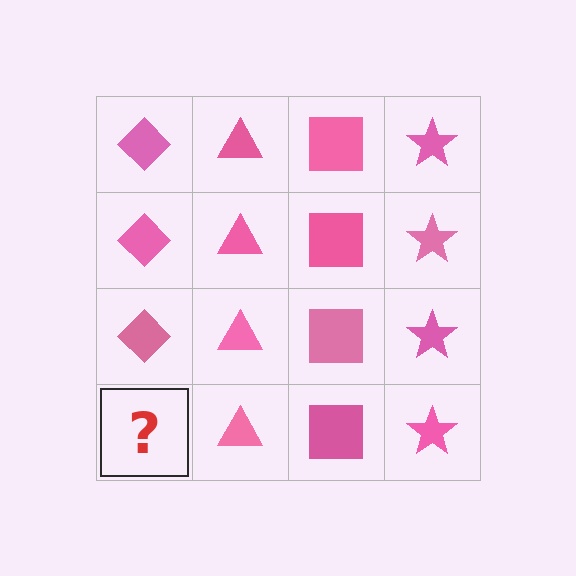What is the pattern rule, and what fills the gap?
The rule is that each column has a consistent shape. The gap should be filled with a pink diamond.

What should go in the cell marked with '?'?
The missing cell should contain a pink diamond.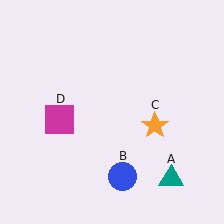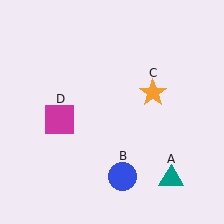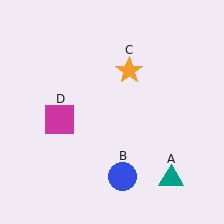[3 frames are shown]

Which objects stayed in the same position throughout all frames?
Teal triangle (object A) and blue circle (object B) and magenta square (object D) remained stationary.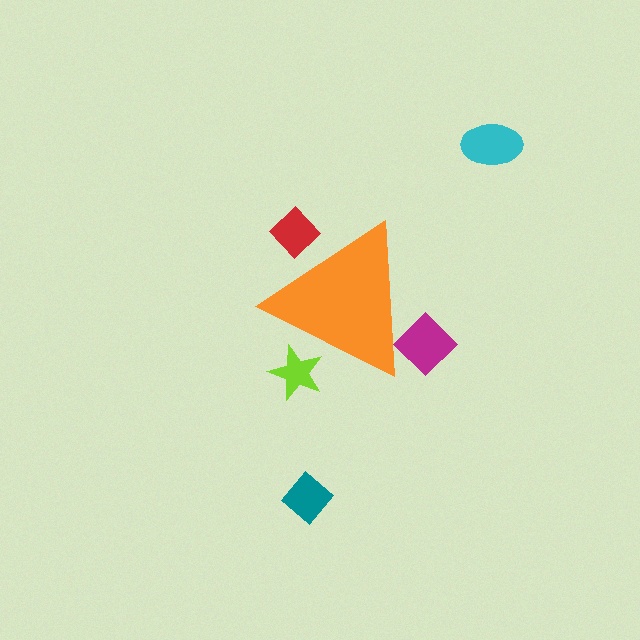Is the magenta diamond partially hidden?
Yes, the magenta diamond is partially hidden behind the orange triangle.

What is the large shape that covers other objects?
An orange triangle.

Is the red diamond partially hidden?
Yes, the red diamond is partially hidden behind the orange triangle.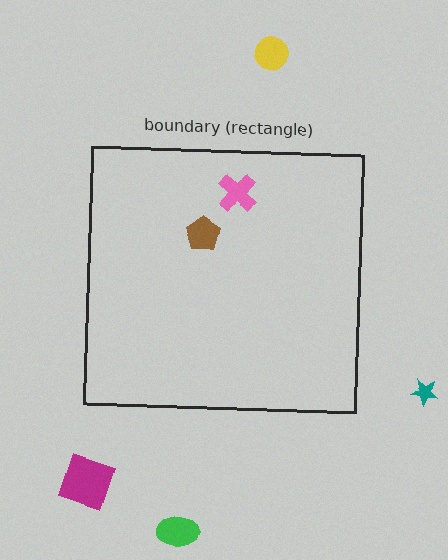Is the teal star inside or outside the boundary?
Outside.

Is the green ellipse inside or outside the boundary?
Outside.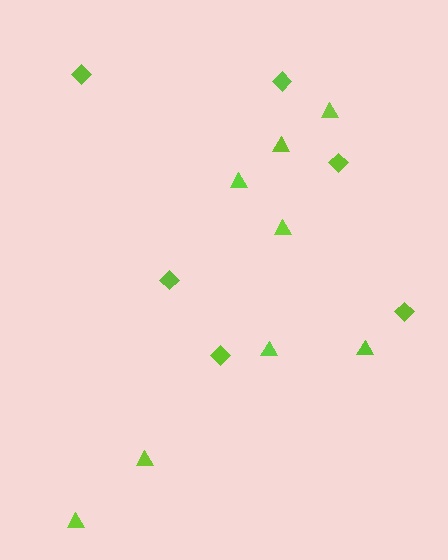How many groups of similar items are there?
There are 2 groups: one group of triangles (8) and one group of diamonds (6).